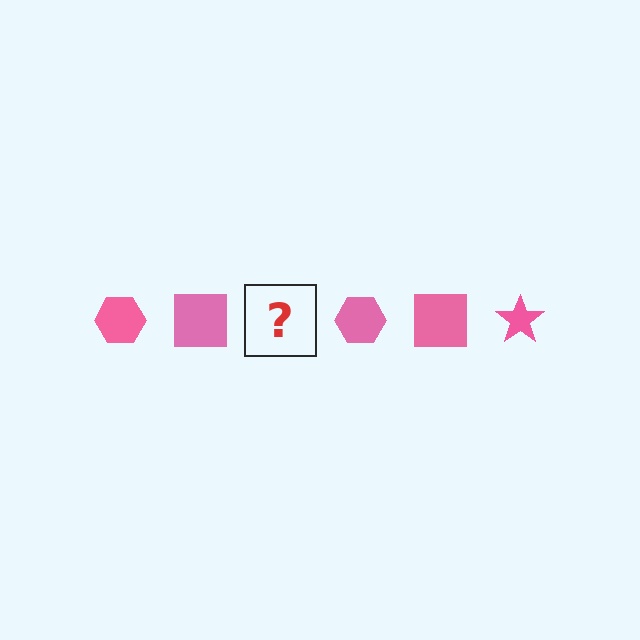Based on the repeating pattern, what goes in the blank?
The blank should be a pink star.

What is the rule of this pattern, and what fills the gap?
The rule is that the pattern cycles through hexagon, square, star shapes in pink. The gap should be filled with a pink star.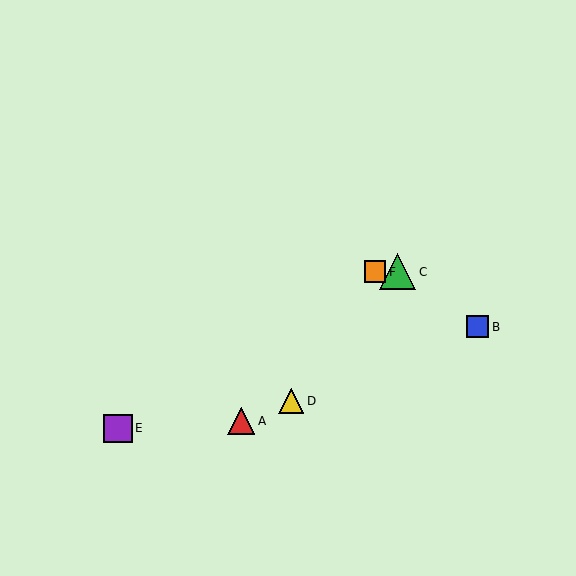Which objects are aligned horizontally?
Objects C, F are aligned horizontally.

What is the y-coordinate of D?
Object D is at y≈401.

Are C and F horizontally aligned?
Yes, both are at y≈272.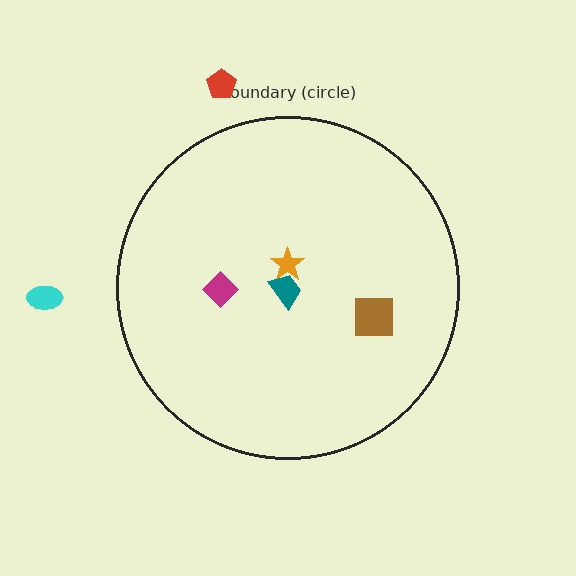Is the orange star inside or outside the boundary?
Inside.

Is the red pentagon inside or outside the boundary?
Outside.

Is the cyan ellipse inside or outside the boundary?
Outside.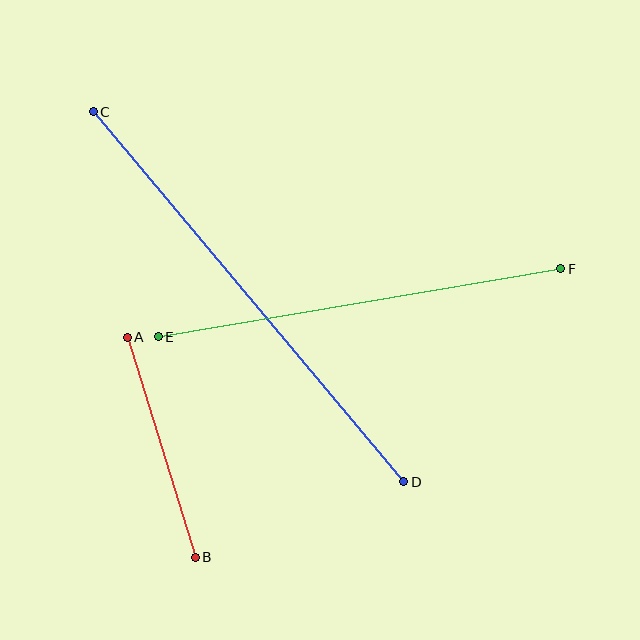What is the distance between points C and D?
The distance is approximately 483 pixels.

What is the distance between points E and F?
The distance is approximately 408 pixels.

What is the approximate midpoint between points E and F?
The midpoint is at approximately (360, 303) pixels.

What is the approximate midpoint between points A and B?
The midpoint is at approximately (161, 447) pixels.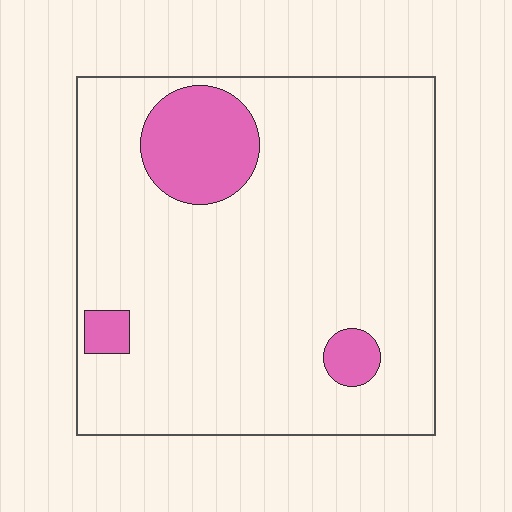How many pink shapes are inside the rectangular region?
3.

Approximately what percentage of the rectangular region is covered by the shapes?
Approximately 10%.